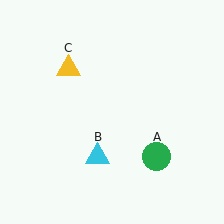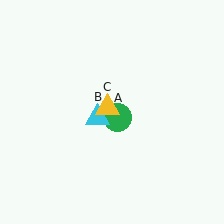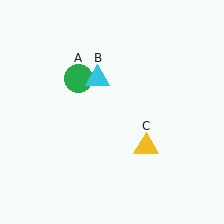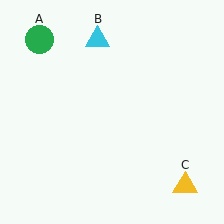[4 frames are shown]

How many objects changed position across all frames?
3 objects changed position: green circle (object A), cyan triangle (object B), yellow triangle (object C).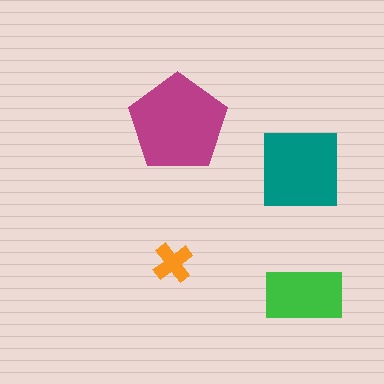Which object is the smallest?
The orange cross.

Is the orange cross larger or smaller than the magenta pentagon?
Smaller.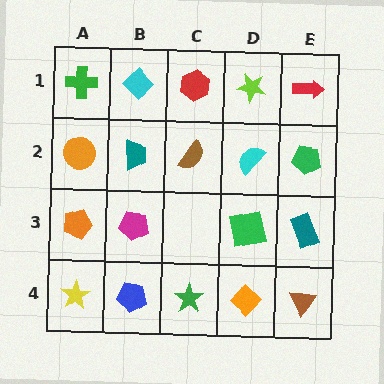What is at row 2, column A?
An orange circle.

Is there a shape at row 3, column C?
No, that cell is empty.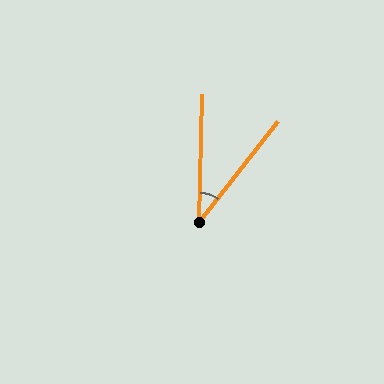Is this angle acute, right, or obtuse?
It is acute.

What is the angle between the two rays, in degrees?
Approximately 37 degrees.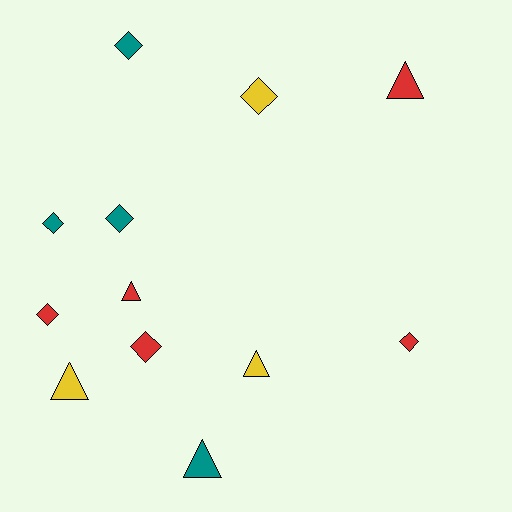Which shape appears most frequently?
Diamond, with 7 objects.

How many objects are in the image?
There are 12 objects.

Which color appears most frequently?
Red, with 5 objects.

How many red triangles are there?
There are 2 red triangles.